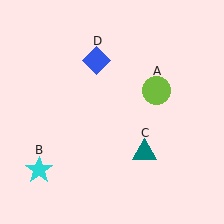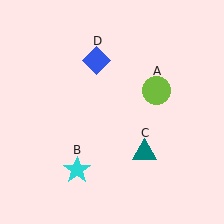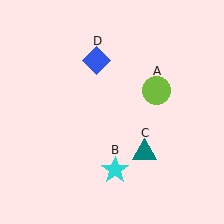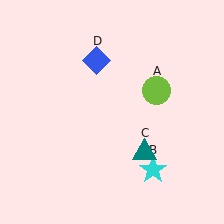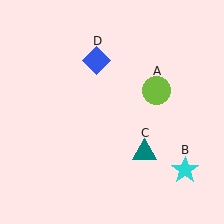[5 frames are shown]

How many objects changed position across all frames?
1 object changed position: cyan star (object B).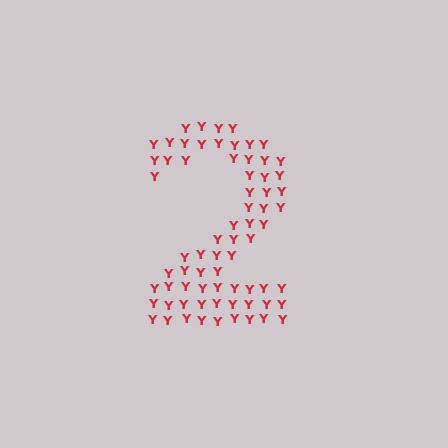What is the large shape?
The large shape is the digit 2.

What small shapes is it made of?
It is made of small letter Y's.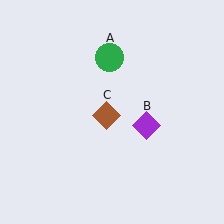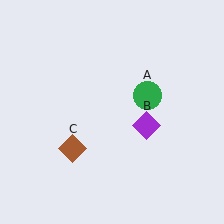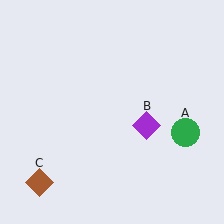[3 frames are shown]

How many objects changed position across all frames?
2 objects changed position: green circle (object A), brown diamond (object C).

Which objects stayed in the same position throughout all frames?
Purple diamond (object B) remained stationary.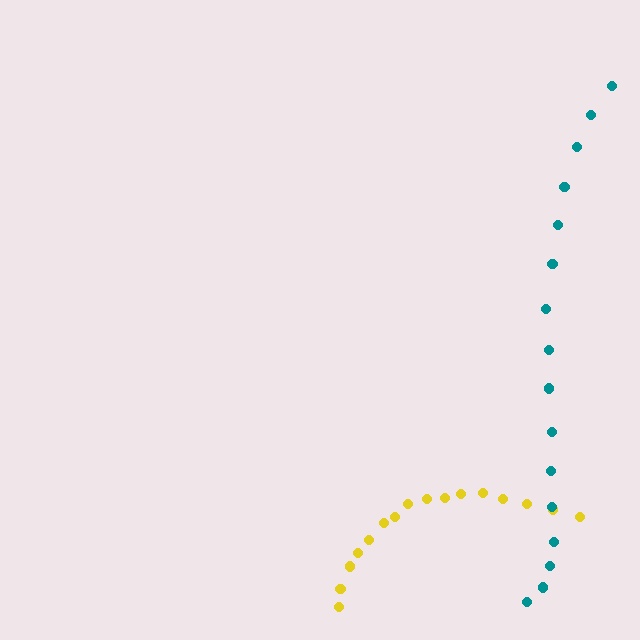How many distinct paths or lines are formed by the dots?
There are 2 distinct paths.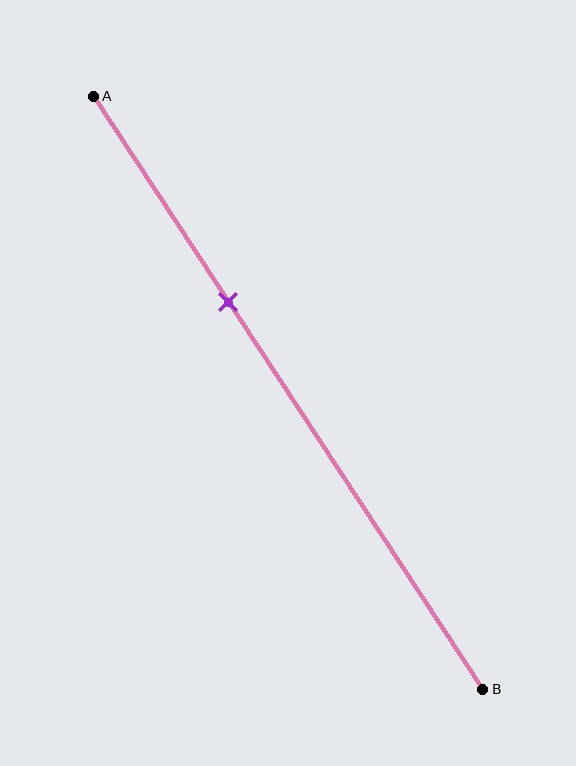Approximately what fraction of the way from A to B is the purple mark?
The purple mark is approximately 35% of the way from A to B.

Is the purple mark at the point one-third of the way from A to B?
Yes, the mark is approximately at the one-third point.